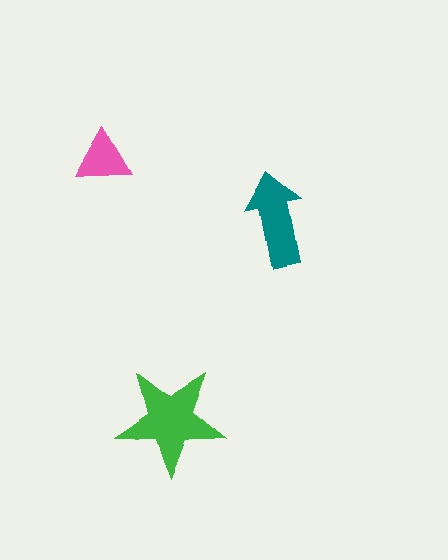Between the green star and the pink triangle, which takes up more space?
The green star.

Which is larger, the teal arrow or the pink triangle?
The teal arrow.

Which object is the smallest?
The pink triangle.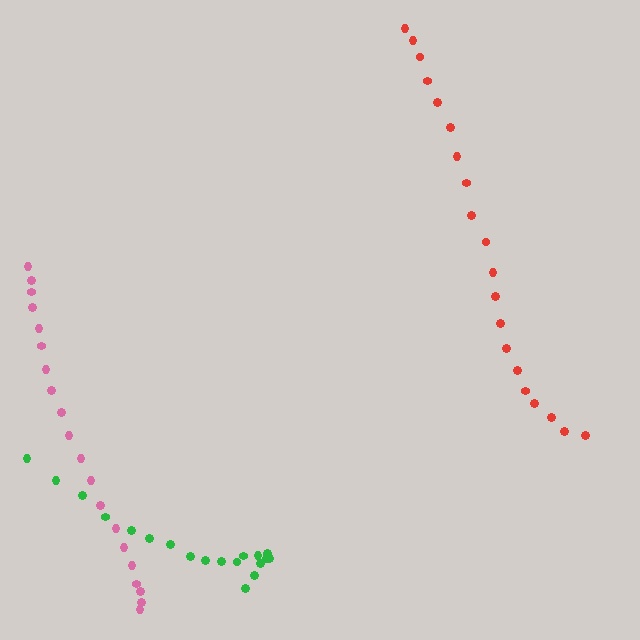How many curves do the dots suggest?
There are 3 distinct paths.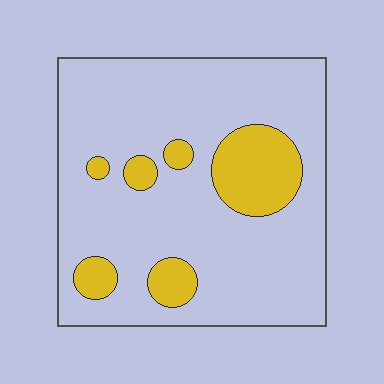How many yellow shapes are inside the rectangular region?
6.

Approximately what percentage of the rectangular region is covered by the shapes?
Approximately 15%.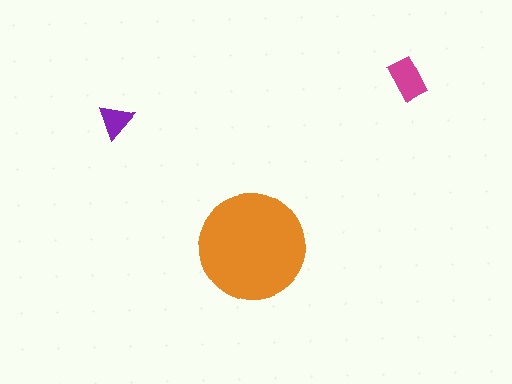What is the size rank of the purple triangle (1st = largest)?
3rd.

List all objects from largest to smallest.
The orange circle, the magenta rectangle, the purple triangle.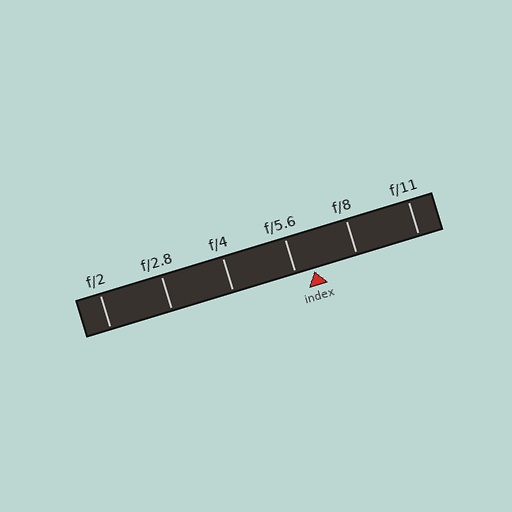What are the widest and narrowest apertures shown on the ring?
The widest aperture shown is f/2 and the narrowest is f/11.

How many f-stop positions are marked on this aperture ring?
There are 6 f-stop positions marked.